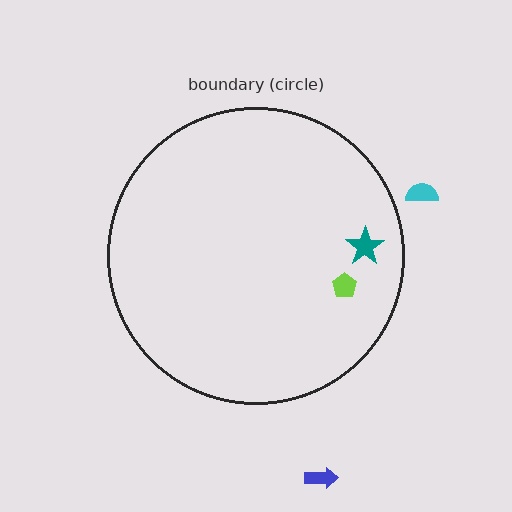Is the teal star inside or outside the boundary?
Inside.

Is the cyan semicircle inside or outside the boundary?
Outside.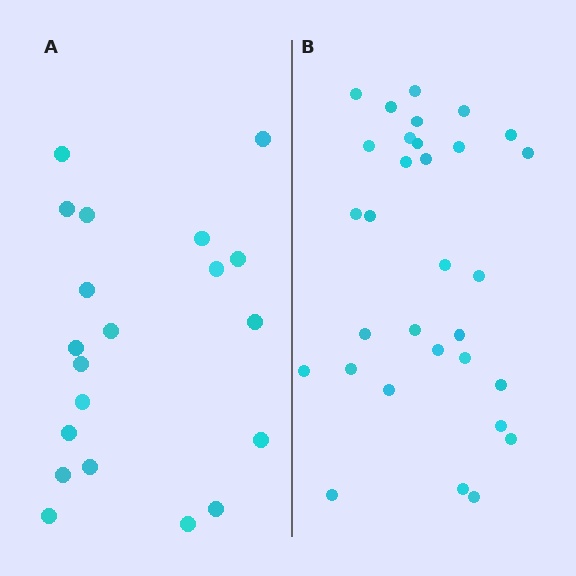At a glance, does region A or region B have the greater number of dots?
Region B (the right region) has more dots.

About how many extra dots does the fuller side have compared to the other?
Region B has roughly 12 or so more dots than region A.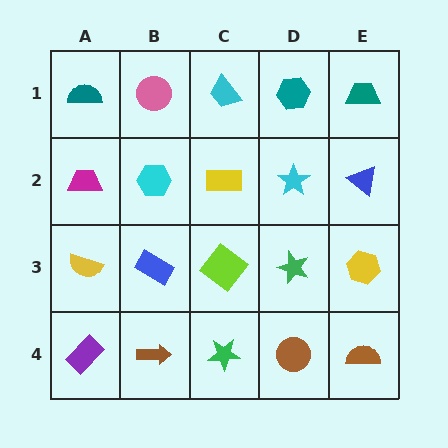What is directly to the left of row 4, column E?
A brown circle.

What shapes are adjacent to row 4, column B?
A blue rectangle (row 3, column B), a purple rectangle (row 4, column A), a green star (row 4, column C).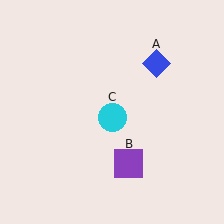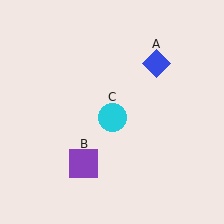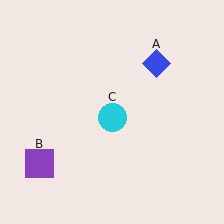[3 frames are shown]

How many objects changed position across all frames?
1 object changed position: purple square (object B).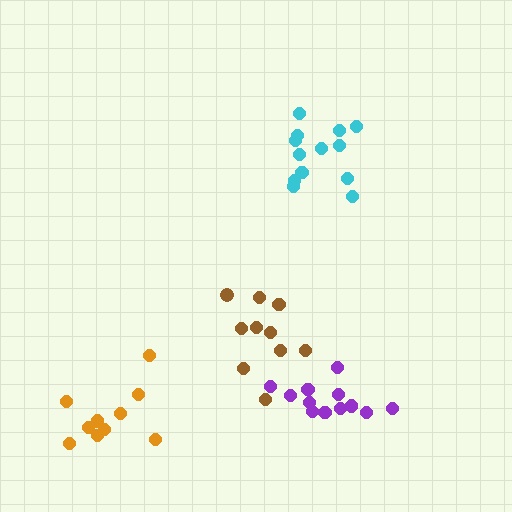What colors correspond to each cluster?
The clusters are colored: orange, brown, cyan, purple.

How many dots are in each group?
Group 1: 10 dots, Group 2: 10 dots, Group 3: 13 dots, Group 4: 12 dots (45 total).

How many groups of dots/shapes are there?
There are 4 groups.